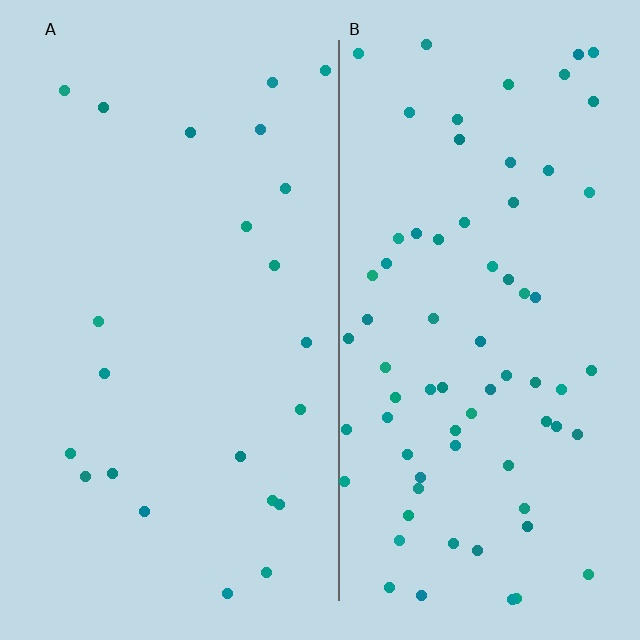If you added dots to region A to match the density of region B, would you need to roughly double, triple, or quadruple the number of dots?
Approximately triple.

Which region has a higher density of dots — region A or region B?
B (the right).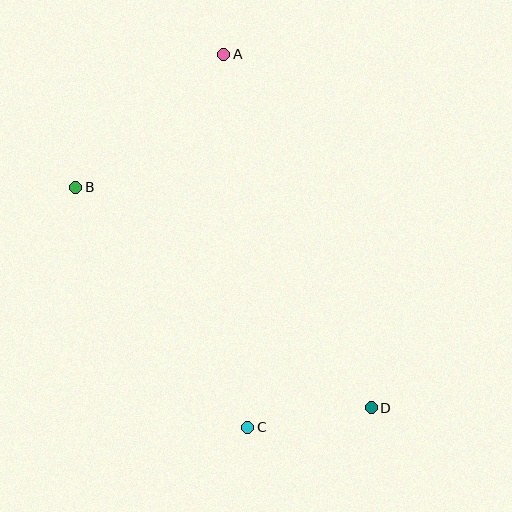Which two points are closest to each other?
Points C and D are closest to each other.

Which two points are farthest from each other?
Points A and D are farthest from each other.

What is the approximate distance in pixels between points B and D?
The distance between B and D is approximately 368 pixels.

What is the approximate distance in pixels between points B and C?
The distance between B and C is approximately 295 pixels.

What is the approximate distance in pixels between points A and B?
The distance between A and B is approximately 199 pixels.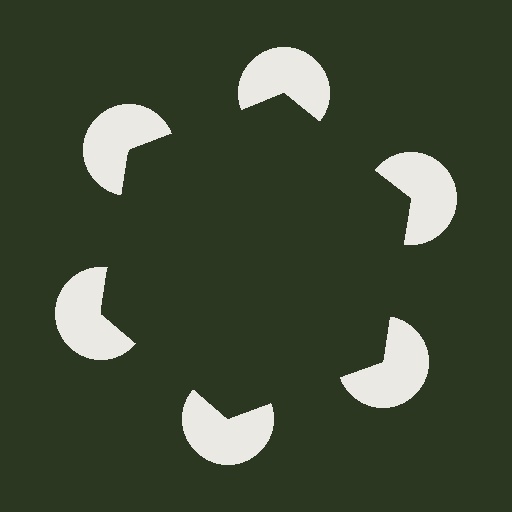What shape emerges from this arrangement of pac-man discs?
An illusory hexagon — its edges are inferred from the aligned wedge cuts in the pac-man discs, not physically drawn.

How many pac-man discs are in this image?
There are 6 — one at each vertex of the illusory hexagon.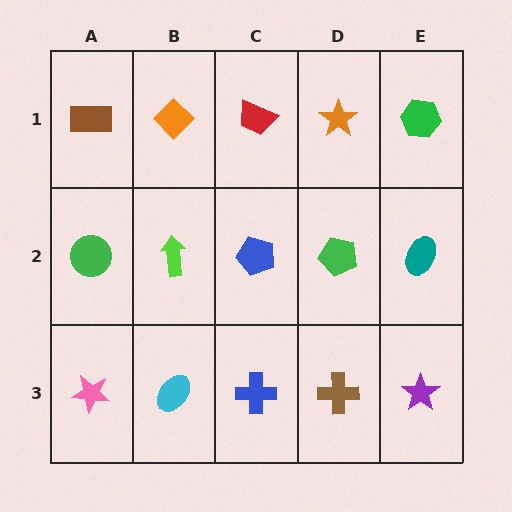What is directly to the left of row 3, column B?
A pink star.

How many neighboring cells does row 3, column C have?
3.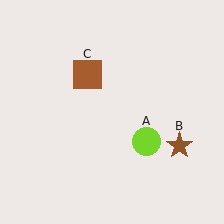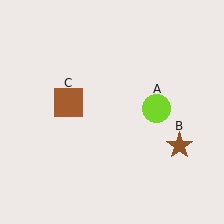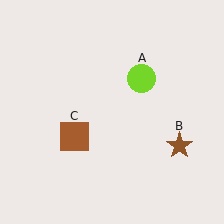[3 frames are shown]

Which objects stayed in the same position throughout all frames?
Brown star (object B) remained stationary.